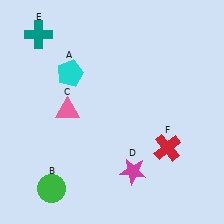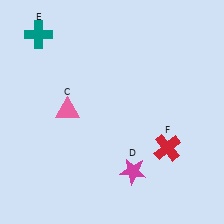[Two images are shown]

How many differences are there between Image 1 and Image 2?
There are 2 differences between the two images.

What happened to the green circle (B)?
The green circle (B) was removed in Image 2. It was in the bottom-left area of Image 1.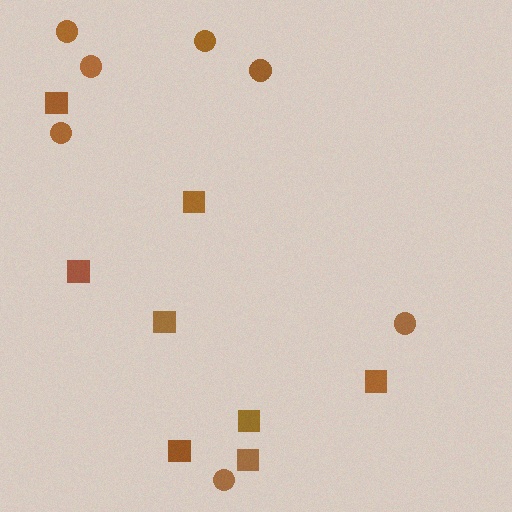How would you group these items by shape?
There are 2 groups: one group of squares (8) and one group of circles (7).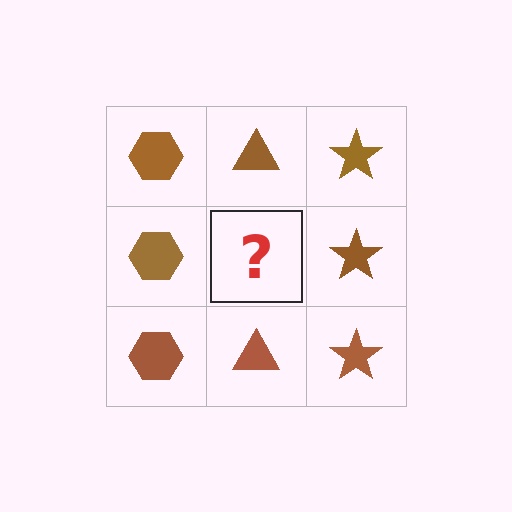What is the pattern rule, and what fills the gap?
The rule is that each column has a consistent shape. The gap should be filled with a brown triangle.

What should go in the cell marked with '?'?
The missing cell should contain a brown triangle.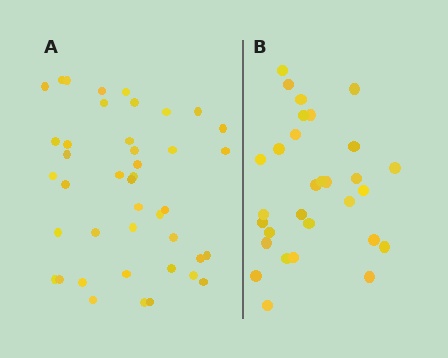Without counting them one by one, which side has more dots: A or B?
Region A (the left region) has more dots.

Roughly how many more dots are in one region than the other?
Region A has roughly 12 or so more dots than region B.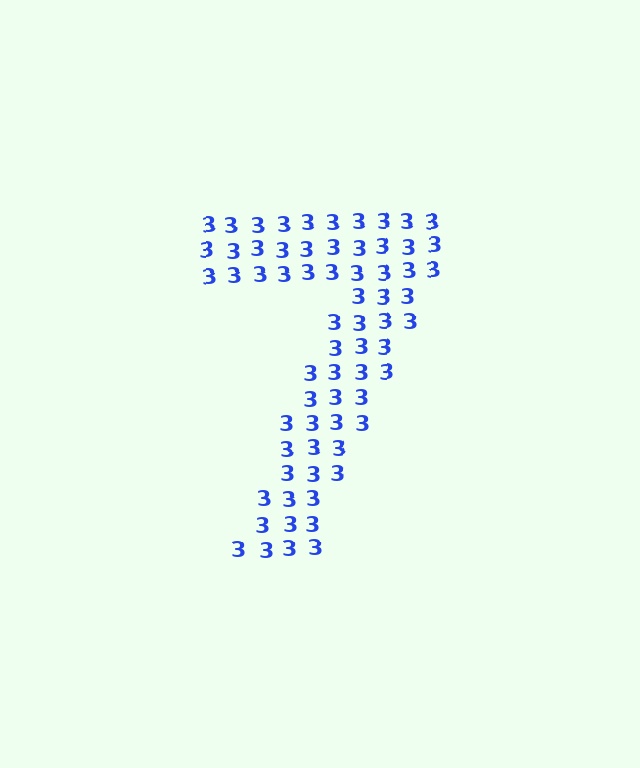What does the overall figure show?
The overall figure shows the digit 7.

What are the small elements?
The small elements are digit 3's.